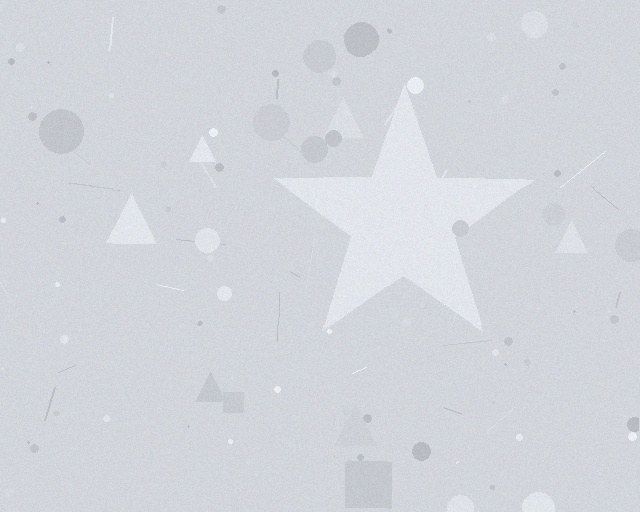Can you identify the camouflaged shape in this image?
The camouflaged shape is a star.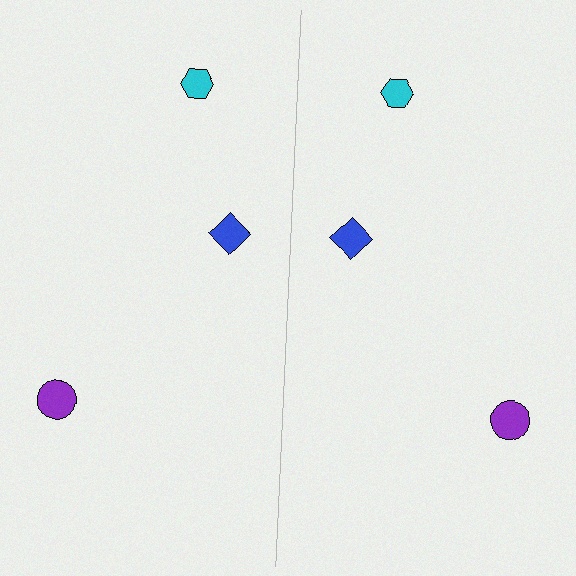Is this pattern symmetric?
Yes, this pattern has bilateral (reflection) symmetry.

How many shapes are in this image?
There are 6 shapes in this image.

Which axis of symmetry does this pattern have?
The pattern has a vertical axis of symmetry running through the center of the image.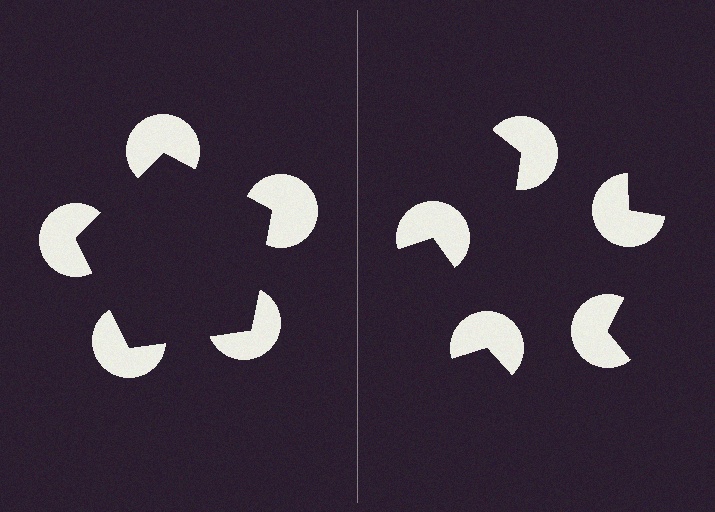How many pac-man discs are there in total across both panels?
10 — 5 on each side.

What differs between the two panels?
The pac-man discs are positioned identically on both sides; only the wedge orientations differ. On the left they align to a pentagon; on the right they are misaligned.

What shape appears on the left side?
An illusory pentagon.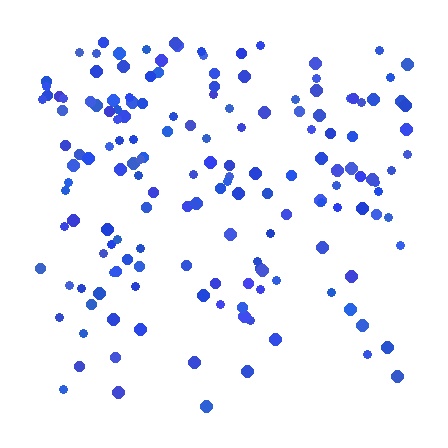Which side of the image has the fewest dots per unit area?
The bottom.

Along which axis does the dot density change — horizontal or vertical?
Vertical.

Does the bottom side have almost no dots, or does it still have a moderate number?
Still a moderate number, just noticeably fewer than the top.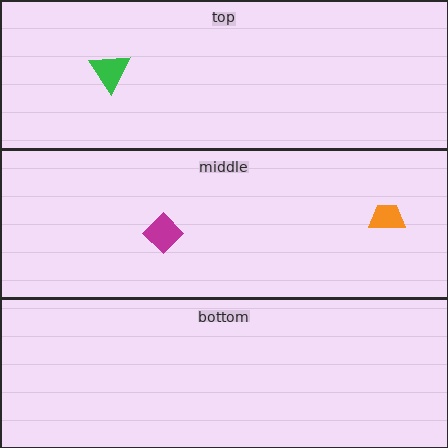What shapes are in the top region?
The green triangle.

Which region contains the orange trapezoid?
The middle region.